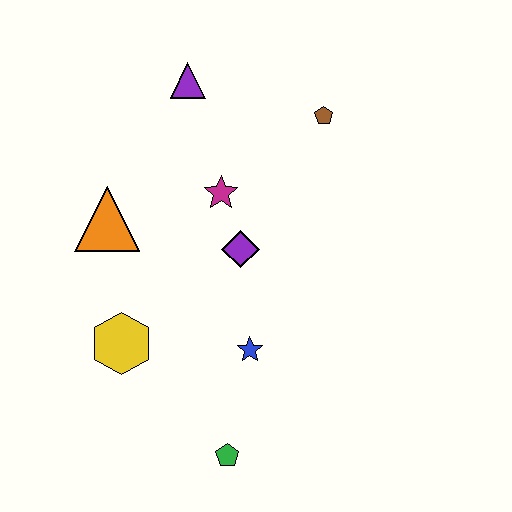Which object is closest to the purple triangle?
The magenta star is closest to the purple triangle.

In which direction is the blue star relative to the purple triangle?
The blue star is below the purple triangle.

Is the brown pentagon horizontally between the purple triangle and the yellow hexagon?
No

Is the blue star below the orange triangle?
Yes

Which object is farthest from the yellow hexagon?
The brown pentagon is farthest from the yellow hexagon.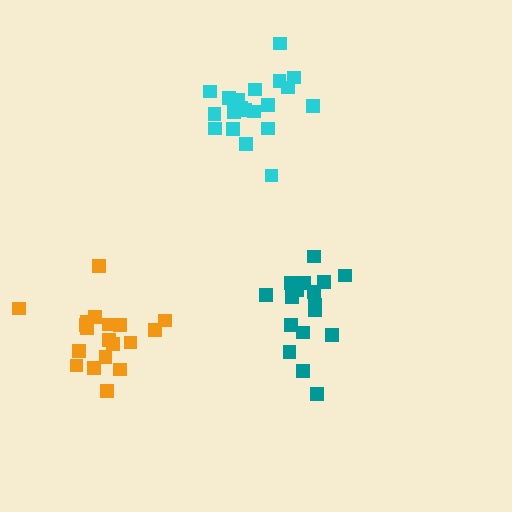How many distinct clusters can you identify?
There are 3 distinct clusters.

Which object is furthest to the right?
The teal cluster is rightmost.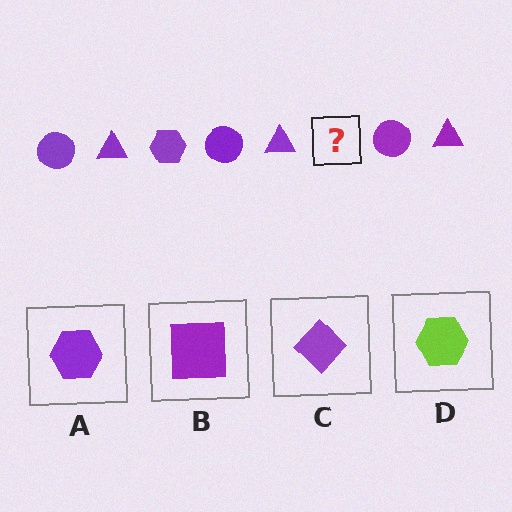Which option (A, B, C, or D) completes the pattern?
A.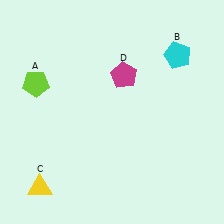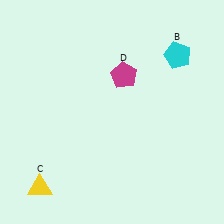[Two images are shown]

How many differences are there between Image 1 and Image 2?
There is 1 difference between the two images.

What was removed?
The lime pentagon (A) was removed in Image 2.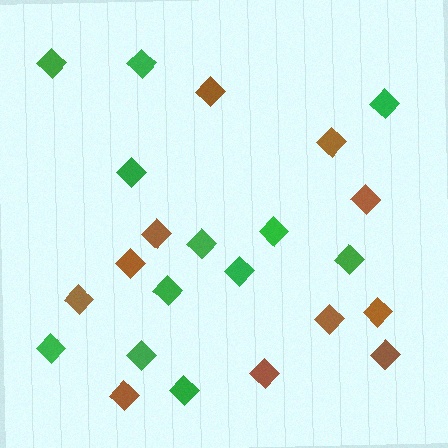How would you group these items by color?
There are 2 groups: one group of brown diamonds (11) and one group of green diamonds (12).